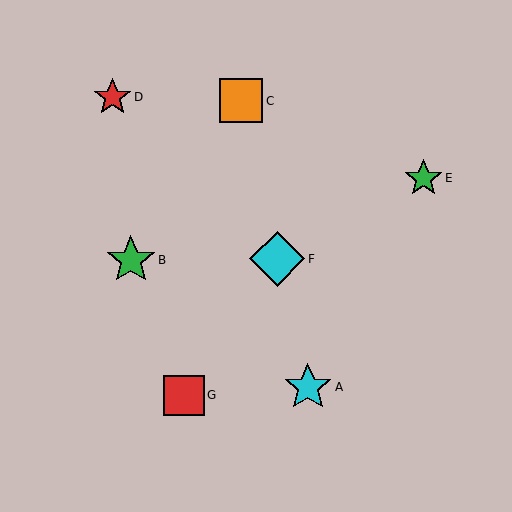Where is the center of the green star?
The center of the green star is at (423, 178).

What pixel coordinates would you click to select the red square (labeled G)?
Click at (184, 395) to select the red square G.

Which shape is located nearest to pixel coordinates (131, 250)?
The green star (labeled B) at (131, 260) is nearest to that location.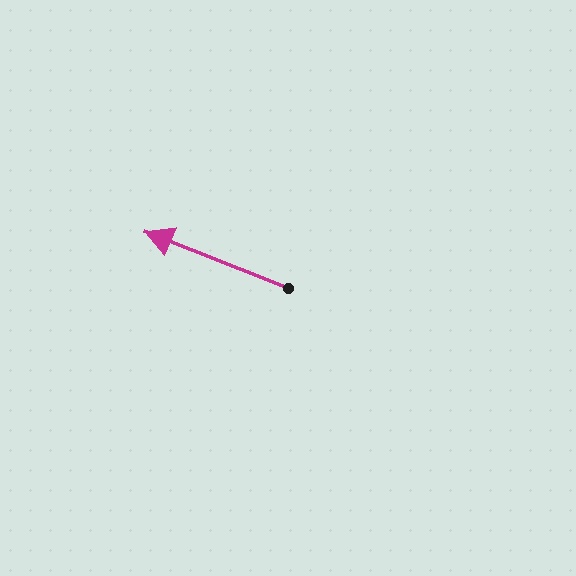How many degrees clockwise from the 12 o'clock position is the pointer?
Approximately 292 degrees.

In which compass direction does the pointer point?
West.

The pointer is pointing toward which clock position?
Roughly 10 o'clock.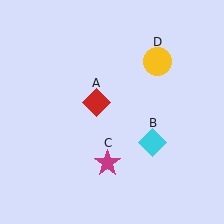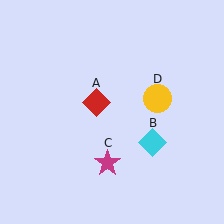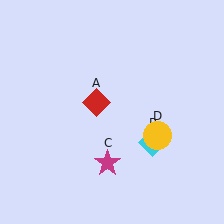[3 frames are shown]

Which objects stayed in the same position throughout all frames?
Red diamond (object A) and cyan diamond (object B) and magenta star (object C) remained stationary.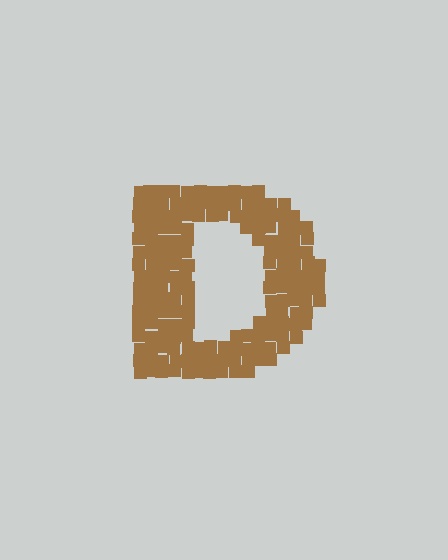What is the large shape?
The large shape is the letter D.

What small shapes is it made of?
It is made of small squares.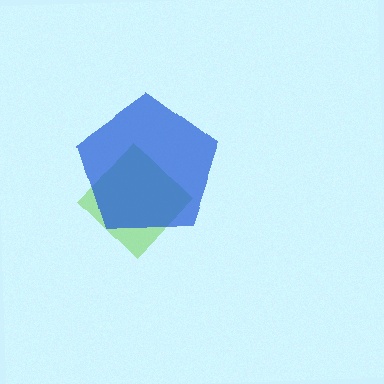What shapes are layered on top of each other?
The layered shapes are: a lime diamond, a blue pentagon.